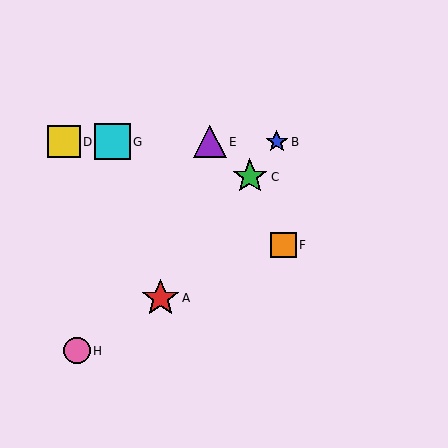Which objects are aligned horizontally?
Objects B, D, E, G are aligned horizontally.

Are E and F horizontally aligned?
No, E is at y≈142 and F is at y≈245.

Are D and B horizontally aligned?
Yes, both are at y≈142.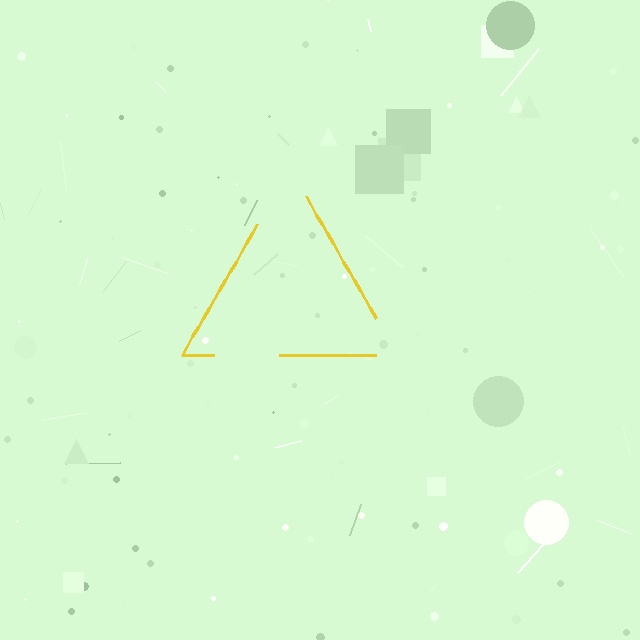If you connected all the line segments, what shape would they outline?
They would outline a triangle.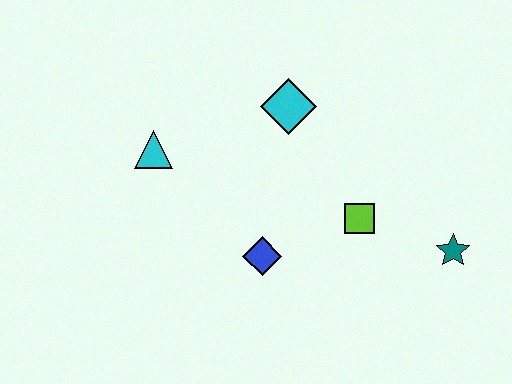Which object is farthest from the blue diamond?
The teal star is farthest from the blue diamond.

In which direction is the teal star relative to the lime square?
The teal star is to the right of the lime square.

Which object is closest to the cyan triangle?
The cyan diamond is closest to the cyan triangle.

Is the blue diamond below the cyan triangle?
Yes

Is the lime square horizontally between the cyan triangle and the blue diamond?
No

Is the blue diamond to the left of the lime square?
Yes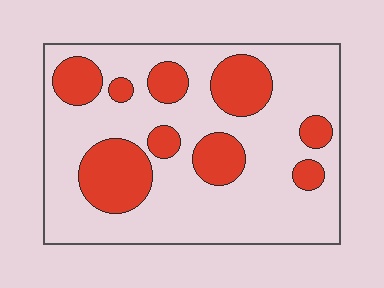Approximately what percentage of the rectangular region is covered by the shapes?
Approximately 25%.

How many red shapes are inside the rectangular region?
9.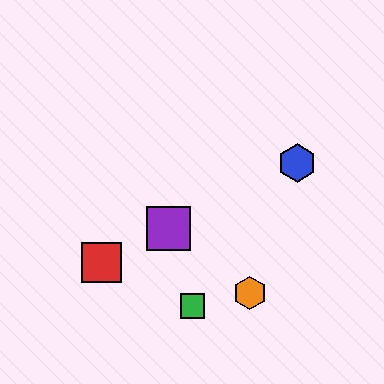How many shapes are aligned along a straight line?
4 shapes (the red square, the blue hexagon, the yellow hexagon, the purple square) are aligned along a straight line.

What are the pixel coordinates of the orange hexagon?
The orange hexagon is at (250, 293).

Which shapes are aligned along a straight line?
The red square, the blue hexagon, the yellow hexagon, the purple square are aligned along a straight line.